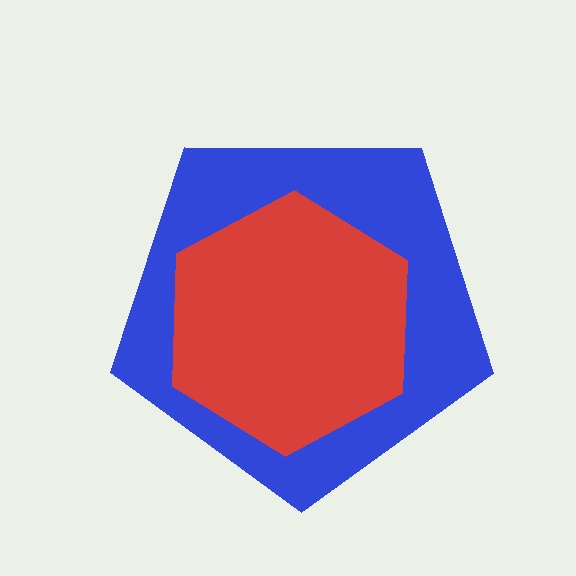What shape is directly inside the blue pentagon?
The red hexagon.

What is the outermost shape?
The blue pentagon.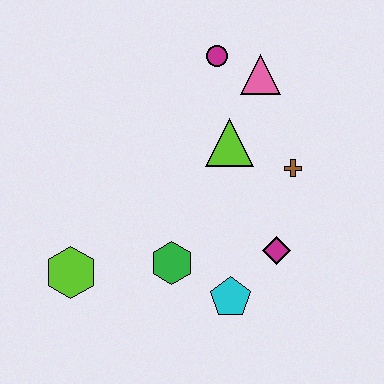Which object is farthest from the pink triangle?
The lime hexagon is farthest from the pink triangle.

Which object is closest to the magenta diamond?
The cyan pentagon is closest to the magenta diamond.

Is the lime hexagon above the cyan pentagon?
Yes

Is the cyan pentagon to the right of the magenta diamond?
No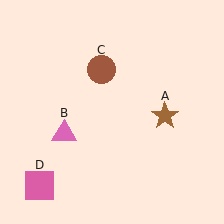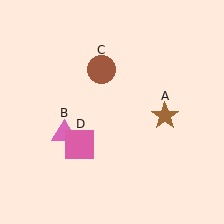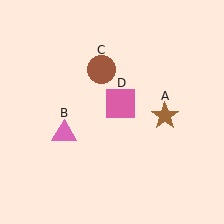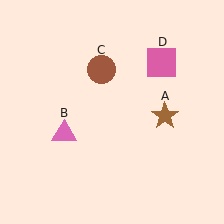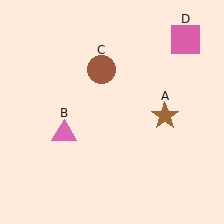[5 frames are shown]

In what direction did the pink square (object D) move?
The pink square (object D) moved up and to the right.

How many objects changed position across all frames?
1 object changed position: pink square (object D).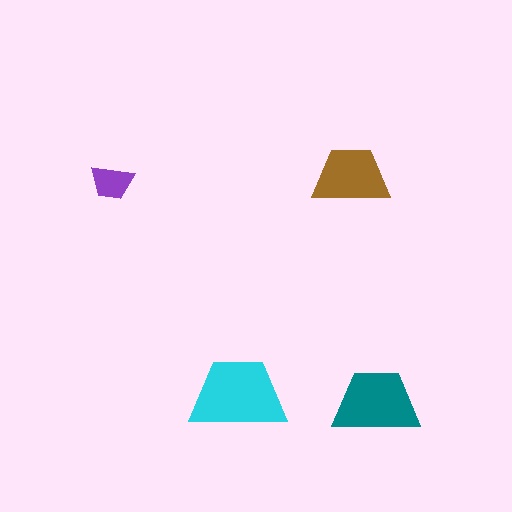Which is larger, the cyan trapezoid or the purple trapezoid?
The cyan one.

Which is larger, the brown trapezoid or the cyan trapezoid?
The cyan one.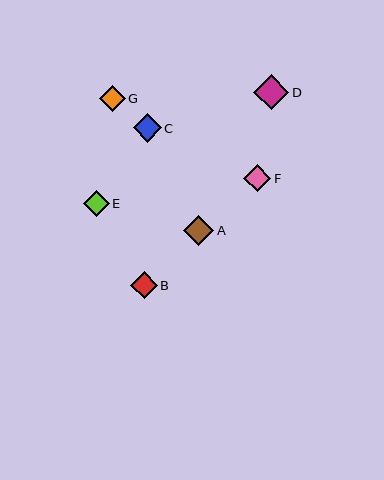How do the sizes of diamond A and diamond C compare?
Diamond A and diamond C are approximately the same size.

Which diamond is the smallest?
Diamond G is the smallest with a size of approximately 26 pixels.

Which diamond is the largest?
Diamond D is the largest with a size of approximately 35 pixels.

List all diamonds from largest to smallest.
From largest to smallest: D, A, C, F, B, E, G.